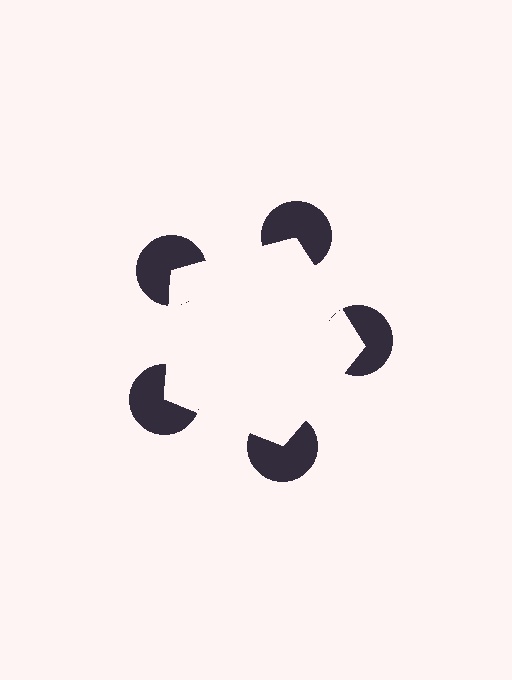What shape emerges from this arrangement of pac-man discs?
An illusory pentagon — its edges are inferred from the aligned wedge cuts in the pac-man discs, not physically drawn.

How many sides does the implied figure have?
5 sides.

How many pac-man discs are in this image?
There are 5 — one at each vertex of the illusory pentagon.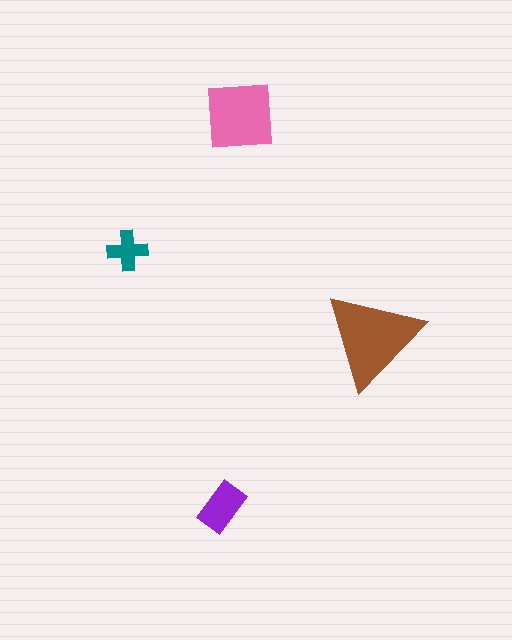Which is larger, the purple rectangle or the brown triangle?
The brown triangle.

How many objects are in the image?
There are 4 objects in the image.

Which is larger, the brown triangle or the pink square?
The brown triangle.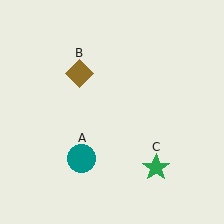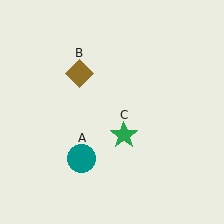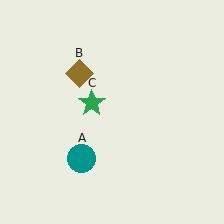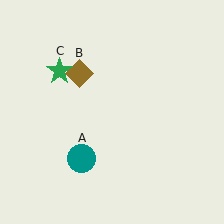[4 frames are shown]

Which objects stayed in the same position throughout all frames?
Teal circle (object A) and brown diamond (object B) remained stationary.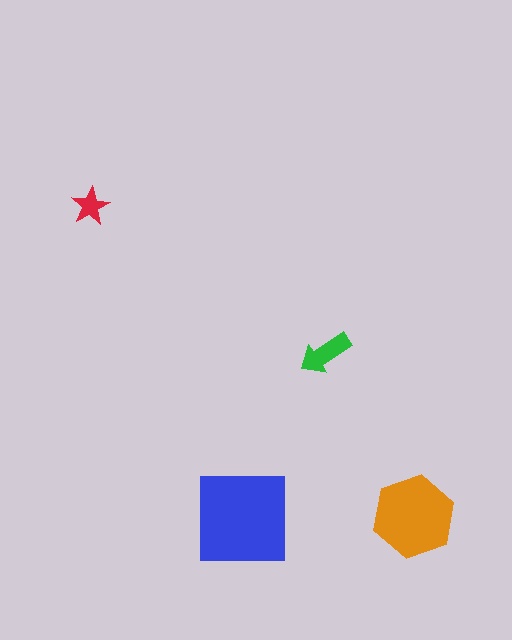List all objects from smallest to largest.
The red star, the green arrow, the orange hexagon, the blue square.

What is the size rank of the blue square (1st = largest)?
1st.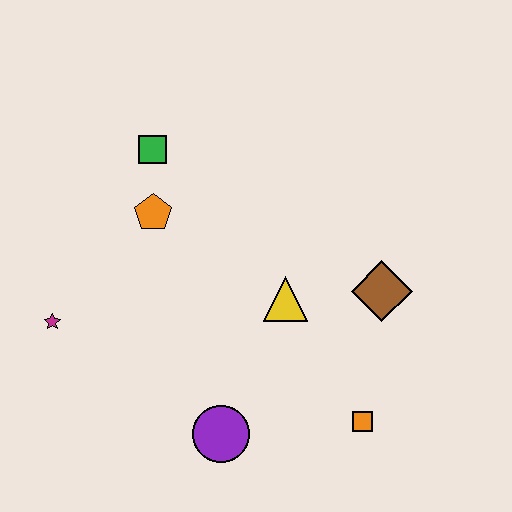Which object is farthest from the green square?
The orange square is farthest from the green square.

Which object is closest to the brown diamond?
The yellow triangle is closest to the brown diamond.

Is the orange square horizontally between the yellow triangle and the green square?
No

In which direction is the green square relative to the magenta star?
The green square is above the magenta star.